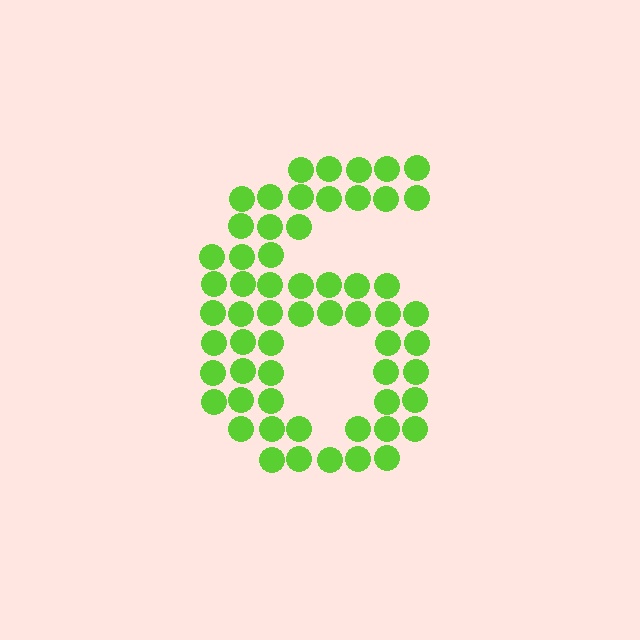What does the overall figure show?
The overall figure shows the digit 6.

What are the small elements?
The small elements are circles.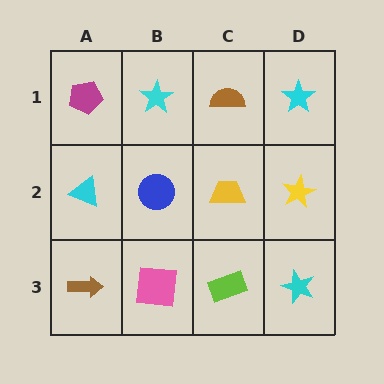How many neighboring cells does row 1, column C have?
3.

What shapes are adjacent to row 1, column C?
A yellow trapezoid (row 2, column C), a cyan star (row 1, column B), a cyan star (row 1, column D).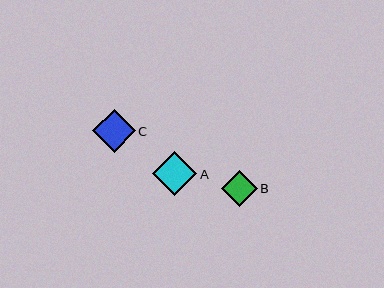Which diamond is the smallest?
Diamond B is the smallest with a size of approximately 36 pixels.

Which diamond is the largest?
Diamond A is the largest with a size of approximately 44 pixels.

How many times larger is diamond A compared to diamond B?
Diamond A is approximately 1.2 times the size of diamond B.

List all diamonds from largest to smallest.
From largest to smallest: A, C, B.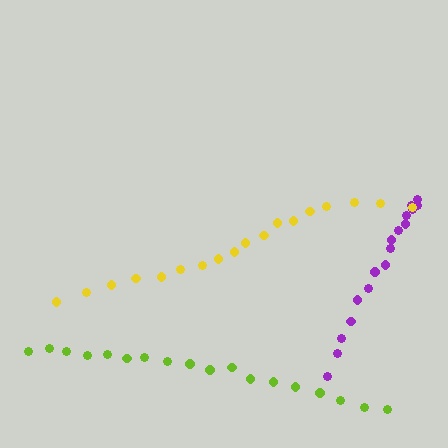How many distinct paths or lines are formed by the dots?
There are 3 distinct paths.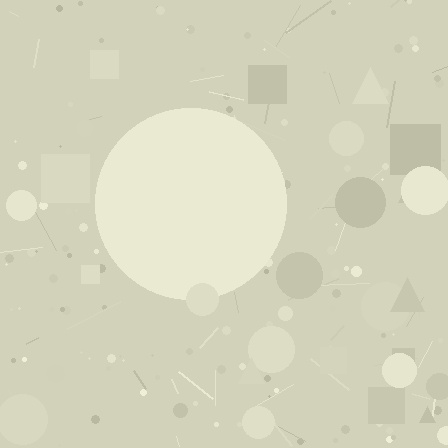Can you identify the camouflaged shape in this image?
The camouflaged shape is a circle.